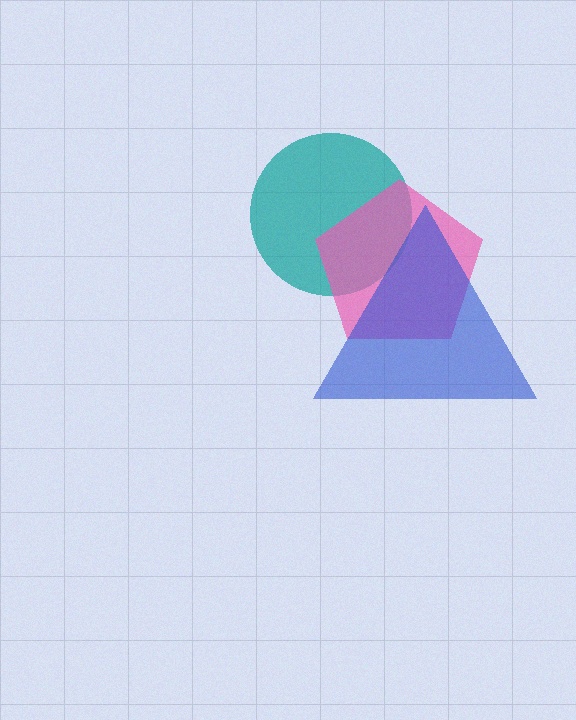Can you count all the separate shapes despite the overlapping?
Yes, there are 3 separate shapes.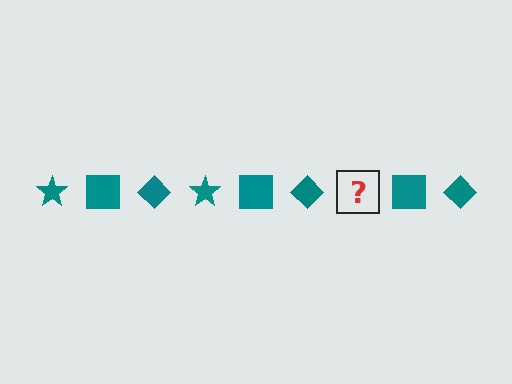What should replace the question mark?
The question mark should be replaced with a teal star.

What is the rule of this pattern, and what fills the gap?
The rule is that the pattern cycles through star, square, diamond shapes in teal. The gap should be filled with a teal star.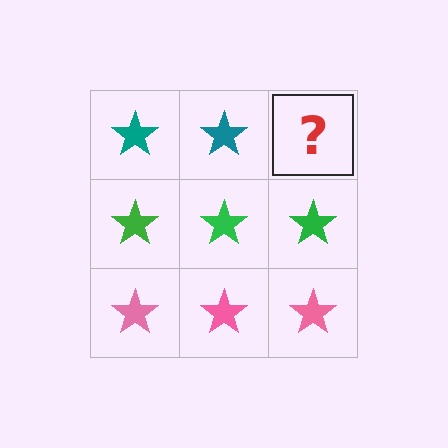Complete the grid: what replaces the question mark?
The question mark should be replaced with a teal star.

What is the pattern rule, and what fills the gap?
The rule is that each row has a consistent color. The gap should be filled with a teal star.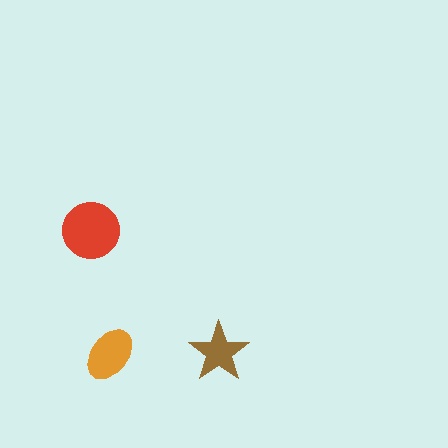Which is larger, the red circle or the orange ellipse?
The red circle.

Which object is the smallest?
The brown star.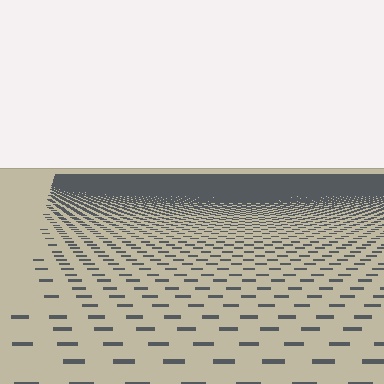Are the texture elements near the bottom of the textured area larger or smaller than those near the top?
Larger. Near the bottom, elements are closer to the viewer and appear at a bigger on-screen size.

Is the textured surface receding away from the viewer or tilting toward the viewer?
The surface is receding away from the viewer. Texture elements get smaller and denser toward the top.